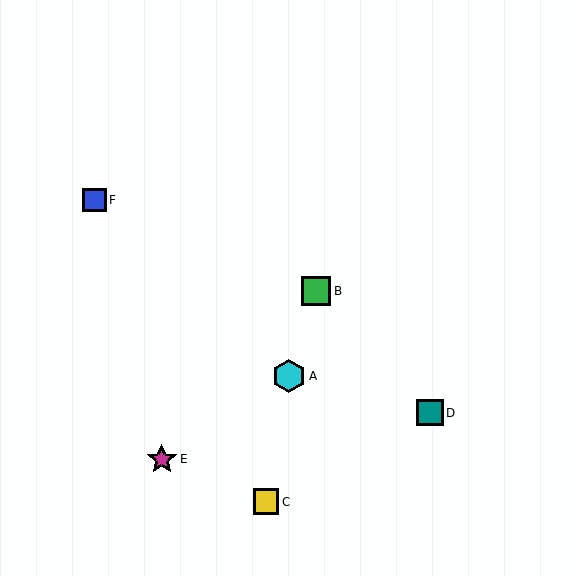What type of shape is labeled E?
Shape E is a magenta star.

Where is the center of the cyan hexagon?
The center of the cyan hexagon is at (289, 376).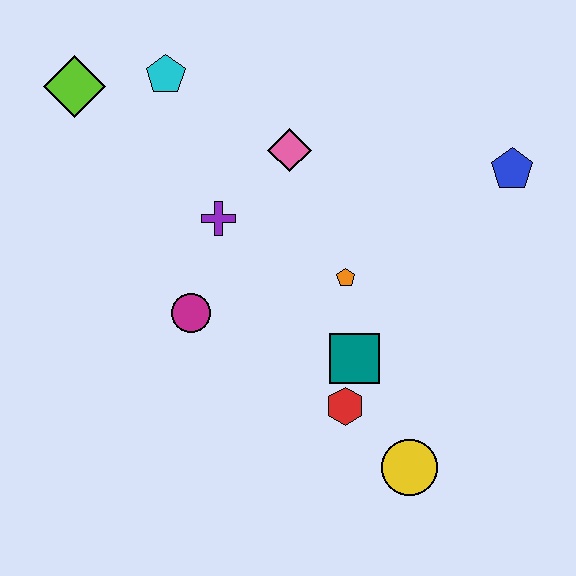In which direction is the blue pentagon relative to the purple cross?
The blue pentagon is to the right of the purple cross.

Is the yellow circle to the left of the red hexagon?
No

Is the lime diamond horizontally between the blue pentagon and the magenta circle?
No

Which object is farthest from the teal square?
The lime diamond is farthest from the teal square.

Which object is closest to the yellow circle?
The red hexagon is closest to the yellow circle.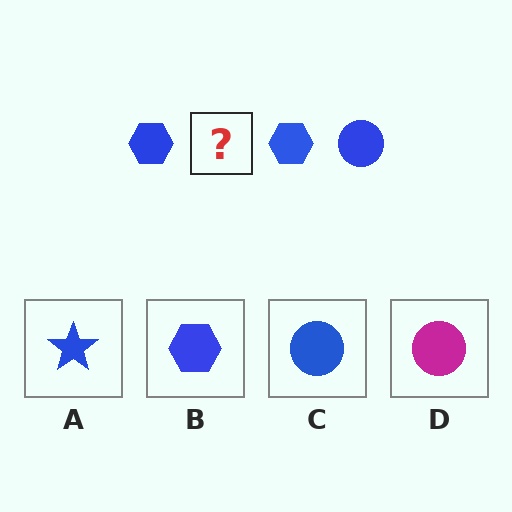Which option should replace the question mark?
Option C.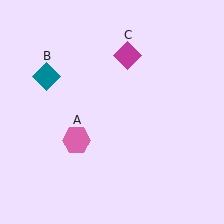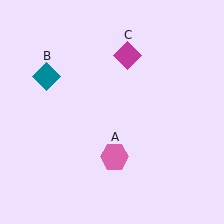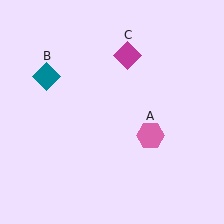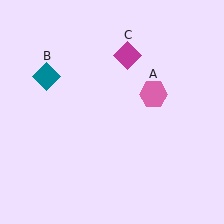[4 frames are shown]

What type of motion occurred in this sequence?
The pink hexagon (object A) rotated counterclockwise around the center of the scene.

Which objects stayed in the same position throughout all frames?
Teal diamond (object B) and magenta diamond (object C) remained stationary.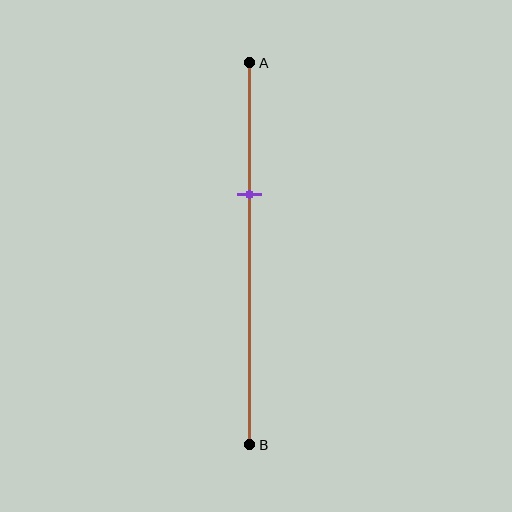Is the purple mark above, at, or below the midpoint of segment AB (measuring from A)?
The purple mark is above the midpoint of segment AB.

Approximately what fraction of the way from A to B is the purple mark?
The purple mark is approximately 35% of the way from A to B.